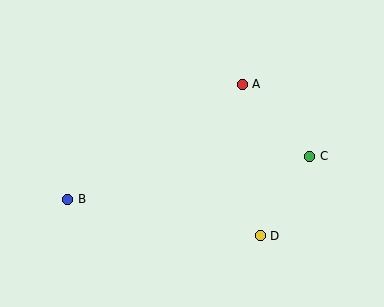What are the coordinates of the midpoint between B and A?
The midpoint between B and A is at (155, 142).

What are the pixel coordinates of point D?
Point D is at (260, 236).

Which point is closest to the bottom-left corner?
Point B is closest to the bottom-left corner.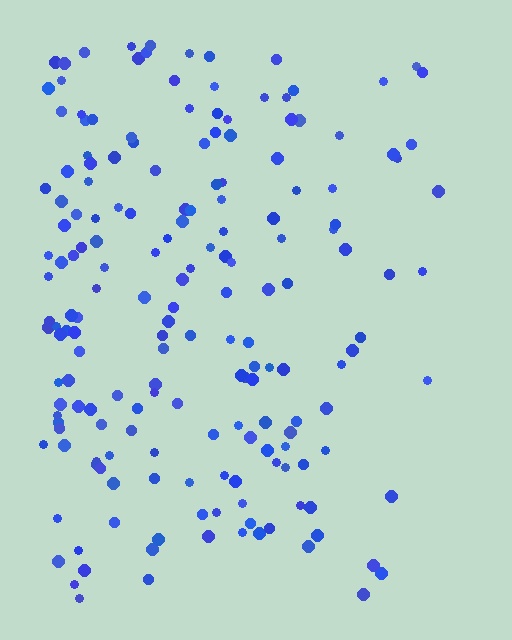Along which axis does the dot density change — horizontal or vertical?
Horizontal.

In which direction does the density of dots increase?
From right to left, with the left side densest.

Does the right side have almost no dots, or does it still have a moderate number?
Still a moderate number, just noticeably fewer than the left.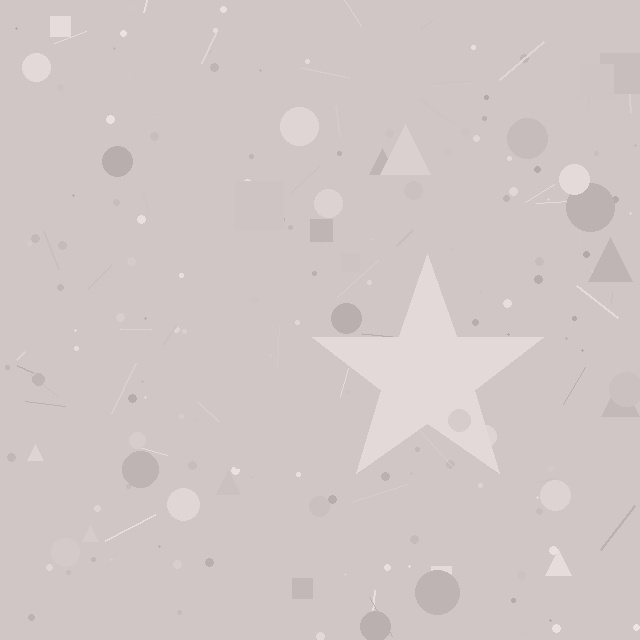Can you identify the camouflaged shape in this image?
The camouflaged shape is a star.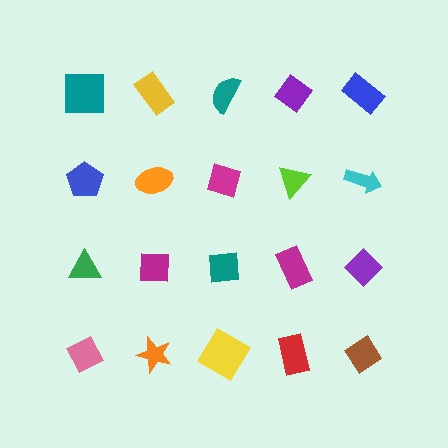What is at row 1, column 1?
A teal square.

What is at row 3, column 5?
A purple diamond.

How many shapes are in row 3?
5 shapes.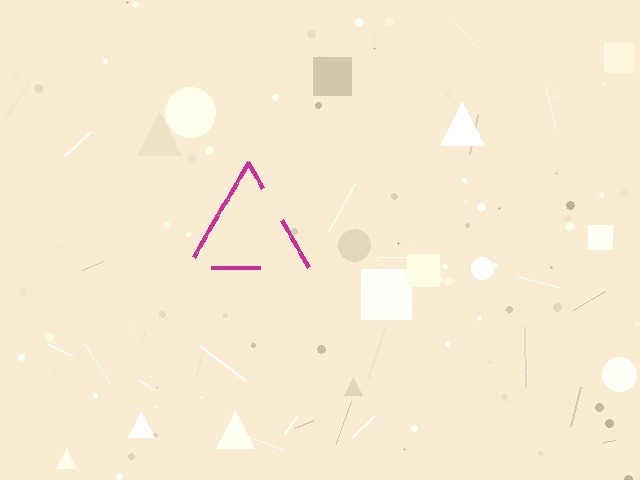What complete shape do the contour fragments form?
The contour fragments form a triangle.